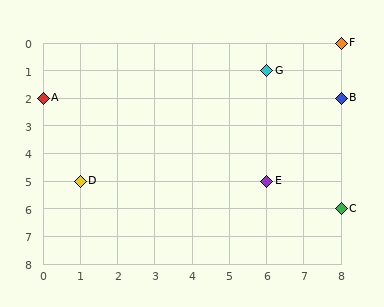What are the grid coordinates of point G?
Point G is at grid coordinates (6, 1).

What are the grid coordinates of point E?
Point E is at grid coordinates (6, 5).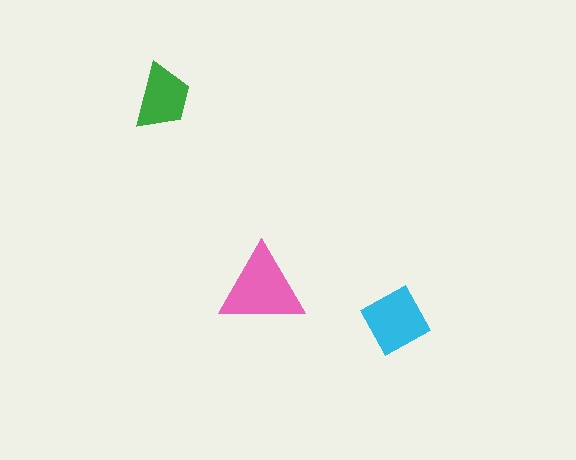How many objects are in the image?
There are 3 objects in the image.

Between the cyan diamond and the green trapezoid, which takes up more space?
The cyan diamond.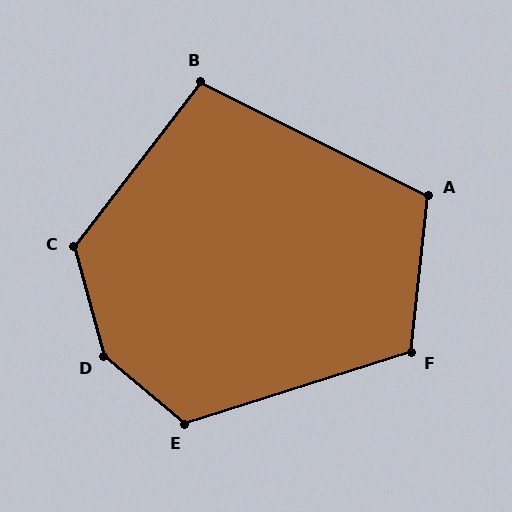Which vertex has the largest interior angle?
D, at approximately 145 degrees.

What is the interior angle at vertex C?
Approximately 127 degrees (obtuse).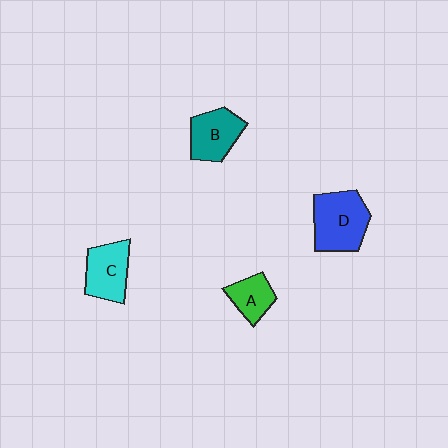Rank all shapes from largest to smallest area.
From largest to smallest: D (blue), C (cyan), B (teal), A (green).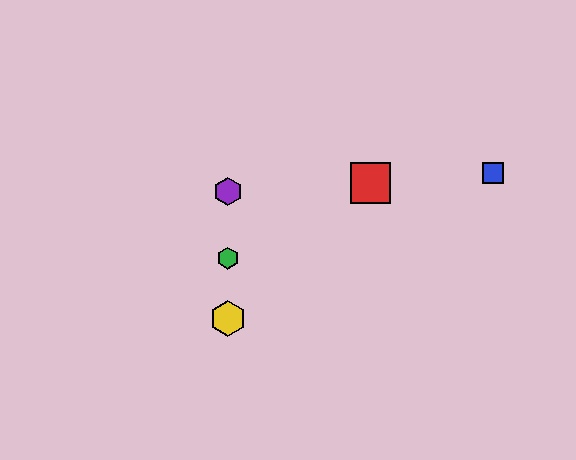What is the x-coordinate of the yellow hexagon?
The yellow hexagon is at x≈228.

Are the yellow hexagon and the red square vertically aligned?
No, the yellow hexagon is at x≈228 and the red square is at x≈370.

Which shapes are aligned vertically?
The green hexagon, the yellow hexagon, the purple hexagon are aligned vertically.